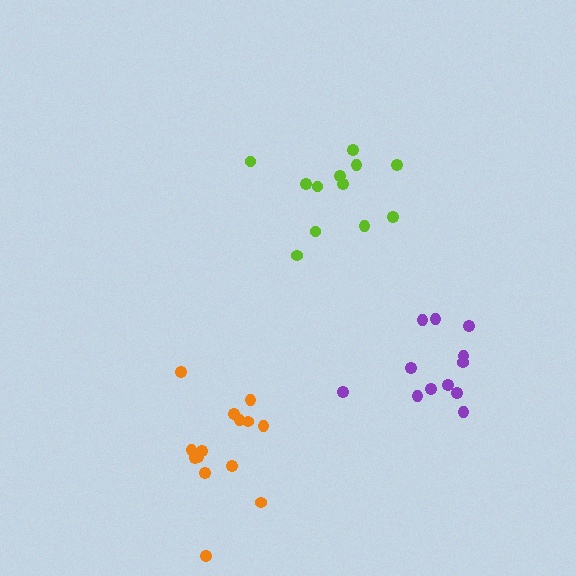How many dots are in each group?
Group 1: 12 dots, Group 2: 12 dots, Group 3: 14 dots (38 total).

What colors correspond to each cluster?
The clusters are colored: purple, lime, orange.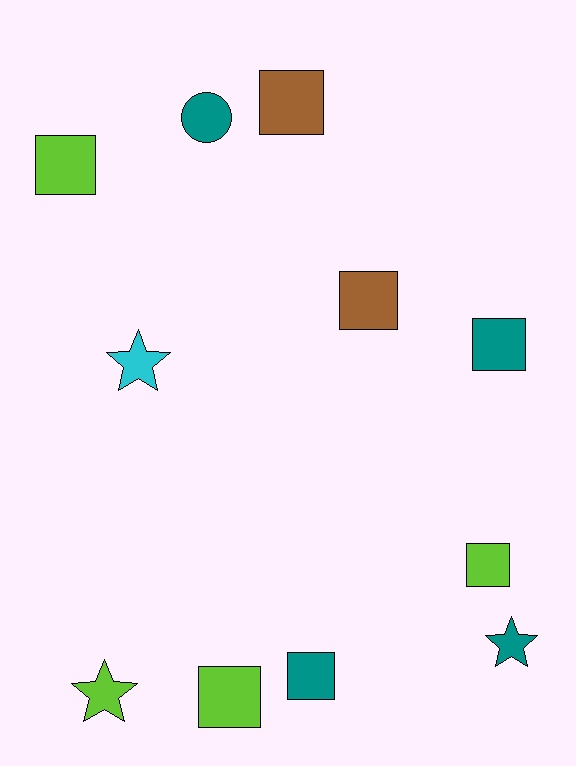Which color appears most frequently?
Lime, with 4 objects.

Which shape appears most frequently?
Square, with 7 objects.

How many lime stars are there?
There is 1 lime star.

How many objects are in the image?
There are 11 objects.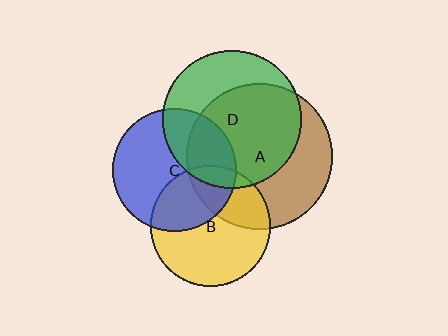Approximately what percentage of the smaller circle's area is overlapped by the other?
Approximately 60%.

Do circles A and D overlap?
Yes.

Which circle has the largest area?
Circle A (brown).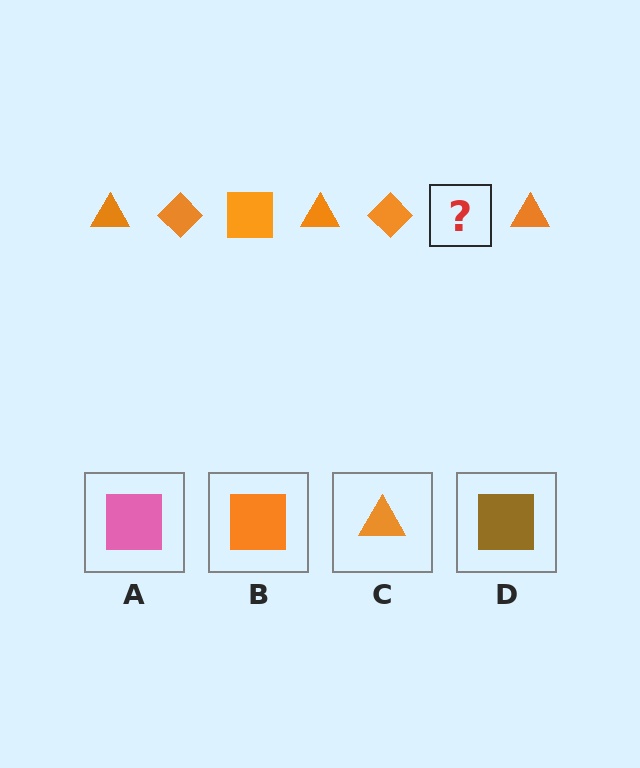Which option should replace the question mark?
Option B.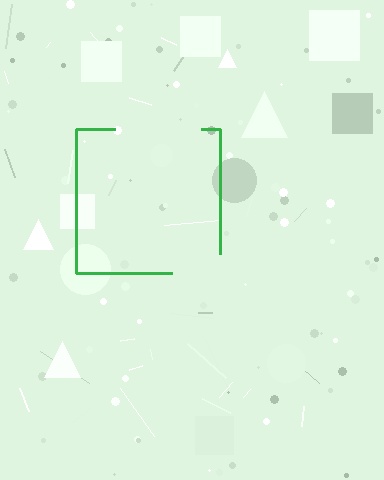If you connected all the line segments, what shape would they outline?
They would outline a square.